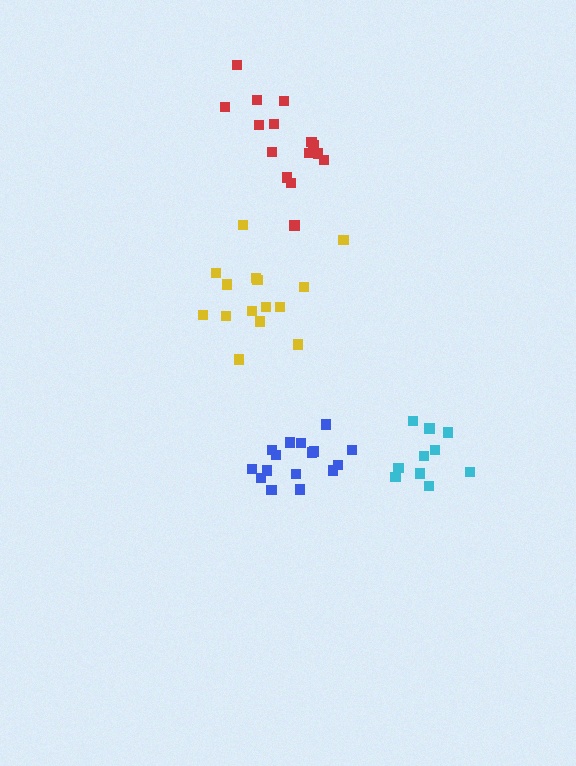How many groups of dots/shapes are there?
There are 4 groups.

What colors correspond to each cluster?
The clusters are colored: yellow, red, cyan, blue.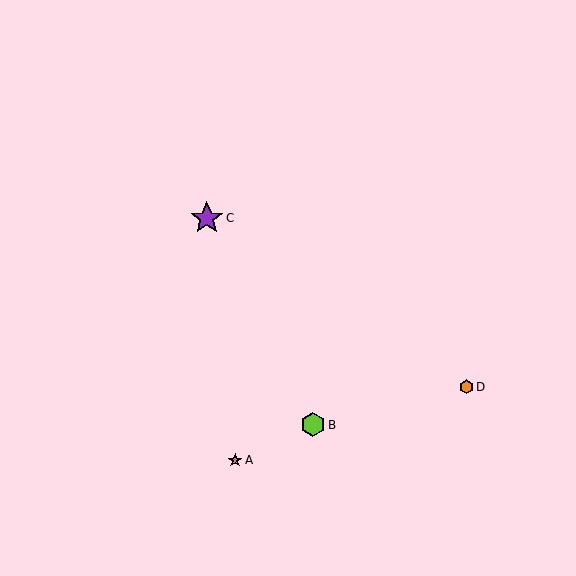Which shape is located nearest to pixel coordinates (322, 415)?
The lime hexagon (labeled B) at (313, 425) is nearest to that location.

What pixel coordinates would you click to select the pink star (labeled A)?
Click at (235, 460) to select the pink star A.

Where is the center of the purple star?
The center of the purple star is at (207, 218).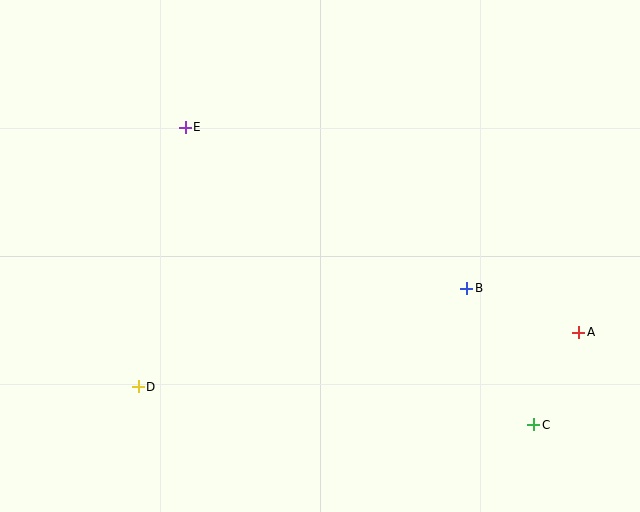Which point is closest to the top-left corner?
Point E is closest to the top-left corner.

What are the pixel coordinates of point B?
Point B is at (467, 288).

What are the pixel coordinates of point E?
Point E is at (185, 127).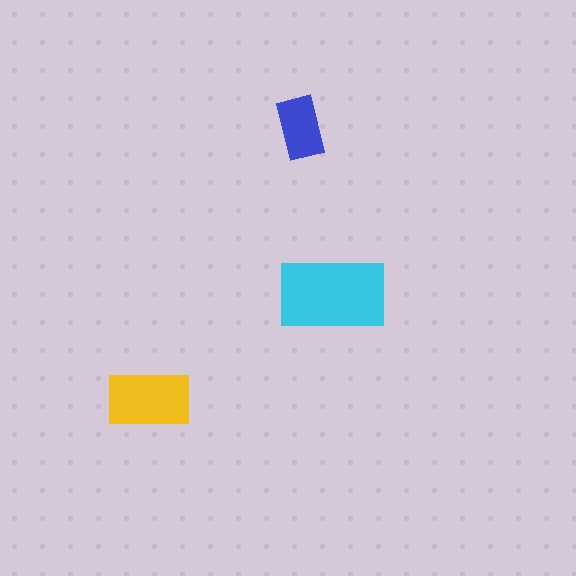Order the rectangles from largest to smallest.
the cyan one, the yellow one, the blue one.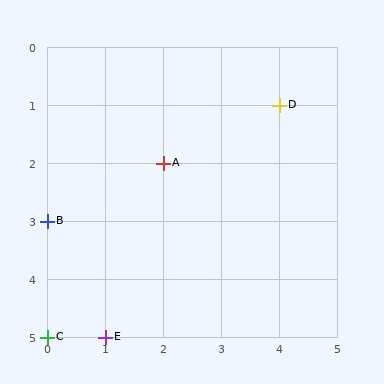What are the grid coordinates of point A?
Point A is at grid coordinates (2, 2).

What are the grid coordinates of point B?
Point B is at grid coordinates (0, 3).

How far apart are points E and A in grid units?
Points E and A are 1 column and 3 rows apart (about 3.2 grid units diagonally).